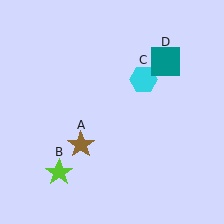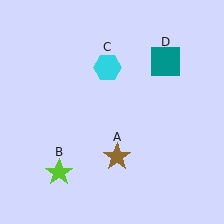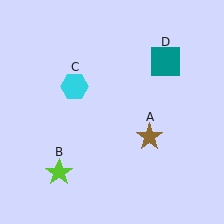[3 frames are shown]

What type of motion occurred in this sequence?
The brown star (object A), cyan hexagon (object C) rotated counterclockwise around the center of the scene.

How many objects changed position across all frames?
2 objects changed position: brown star (object A), cyan hexagon (object C).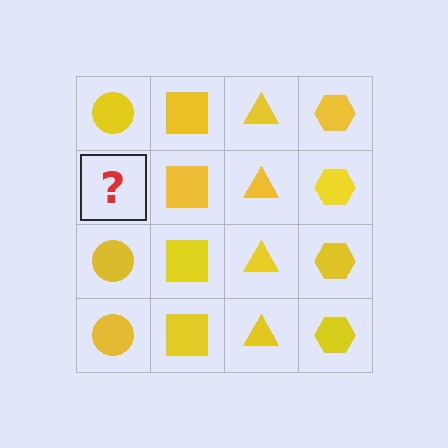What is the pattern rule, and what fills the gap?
The rule is that each column has a consistent shape. The gap should be filled with a yellow circle.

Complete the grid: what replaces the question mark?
The question mark should be replaced with a yellow circle.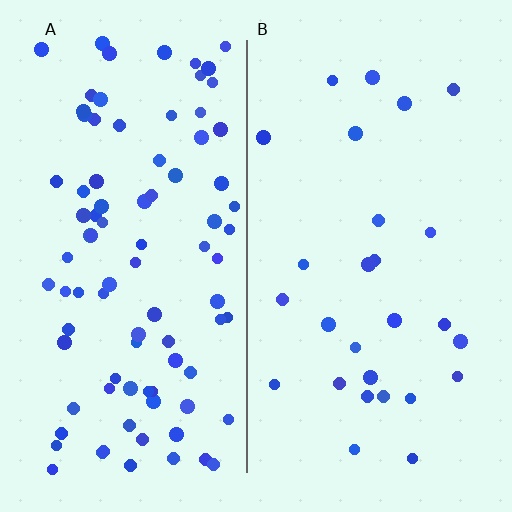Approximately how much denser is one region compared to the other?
Approximately 3.3× — region A over region B.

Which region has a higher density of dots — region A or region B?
A (the left).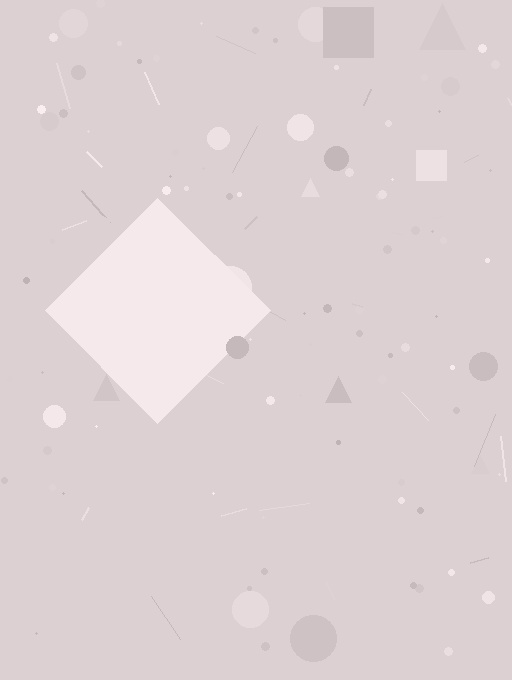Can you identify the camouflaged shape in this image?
The camouflaged shape is a diamond.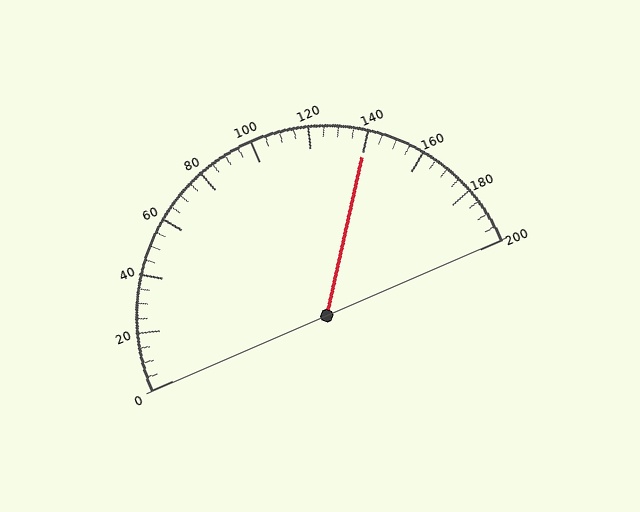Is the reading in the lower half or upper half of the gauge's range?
The reading is in the upper half of the range (0 to 200).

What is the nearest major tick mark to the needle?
The nearest major tick mark is 140.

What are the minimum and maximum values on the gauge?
The gauge ranges from 0 to 200.